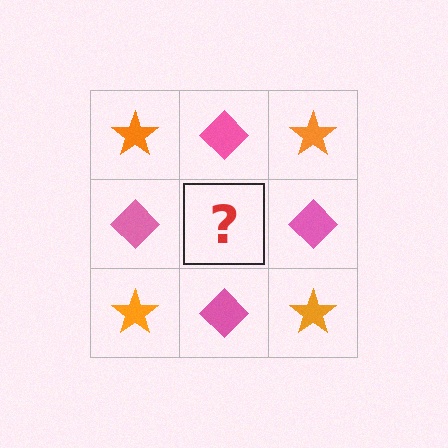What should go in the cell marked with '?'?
The missing cell should contain an orange star.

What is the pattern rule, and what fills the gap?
The rule is that it alternates orange star and pink diamond in a checkerboard pattern. The gap should be filled with an orange star.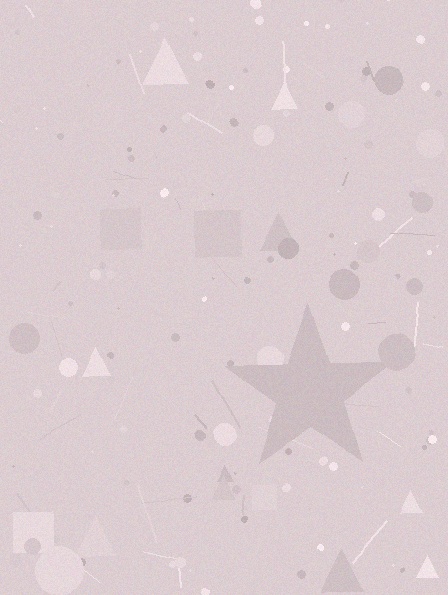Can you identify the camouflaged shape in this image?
The camouflaged shape is a star.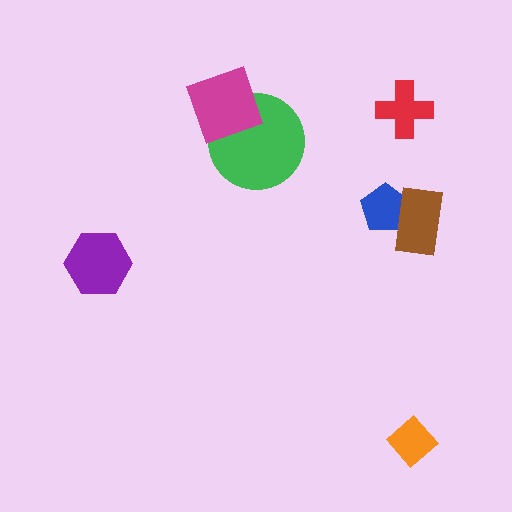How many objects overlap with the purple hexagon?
0 objects overlap with the purple hexagon.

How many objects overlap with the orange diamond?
0 objects overlap with the orange diamond.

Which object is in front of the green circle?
The magenta diamond is in front of the green circle.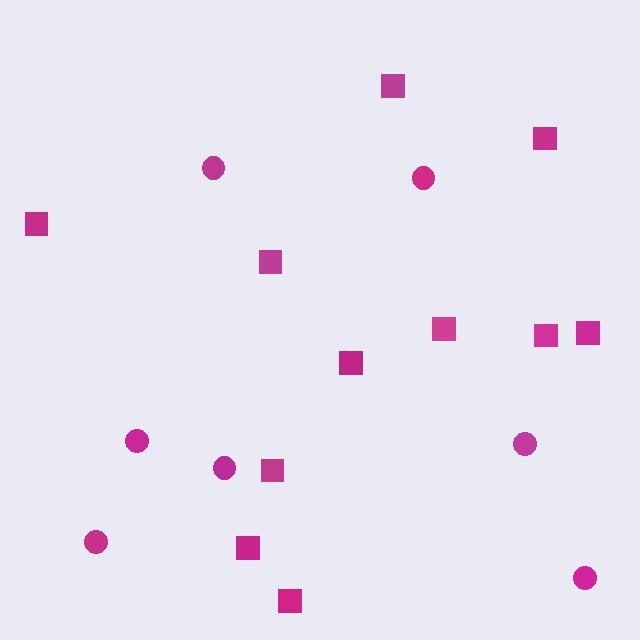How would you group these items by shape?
There are 2 groups: one group of squares (11) and one group of circles (7).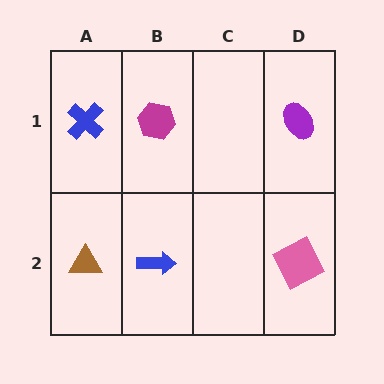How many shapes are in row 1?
3 shapes.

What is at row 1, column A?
A blue cross.